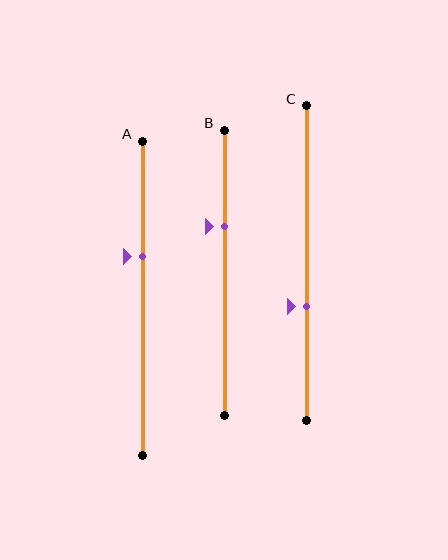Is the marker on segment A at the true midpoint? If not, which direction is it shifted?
No, the marker on segment A is shifted upward by about 13% of the segment length.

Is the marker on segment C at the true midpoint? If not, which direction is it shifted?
No, the marker on segment C is shifted downward by about 14% of the segment length.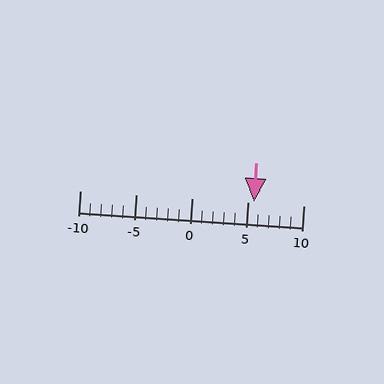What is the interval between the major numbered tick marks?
The major tick marks are spaced 5 units apart.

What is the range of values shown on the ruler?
The ruler shows values from -10 to 10.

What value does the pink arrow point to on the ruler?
The pink arrow points to approximately 6.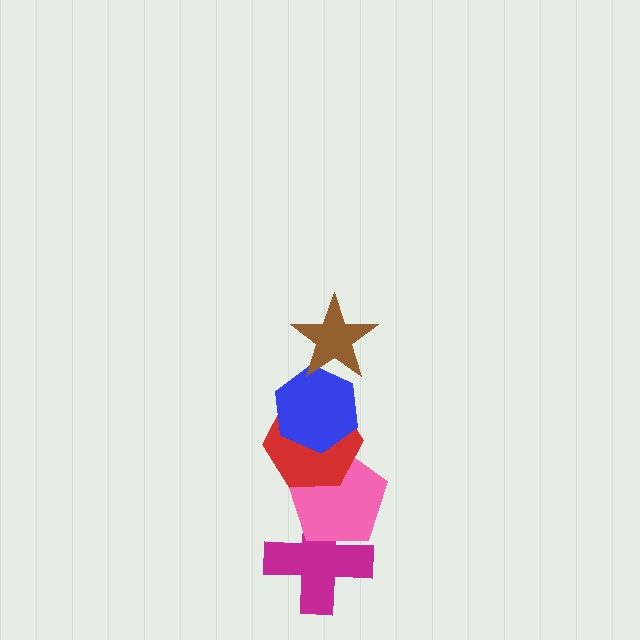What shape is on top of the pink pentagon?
The red hexagon is on top of the pink pentagon.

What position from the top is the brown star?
The brown star is 1st from the top.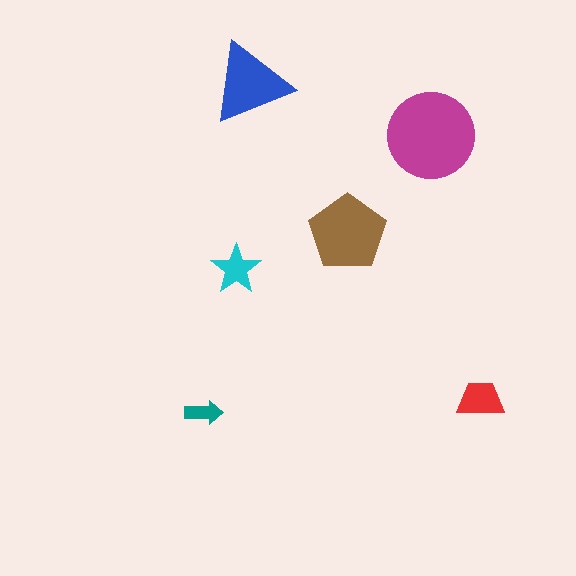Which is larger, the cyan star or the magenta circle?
The magenta circle.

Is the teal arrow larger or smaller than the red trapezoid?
Smaller.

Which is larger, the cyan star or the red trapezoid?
The red trapezoid.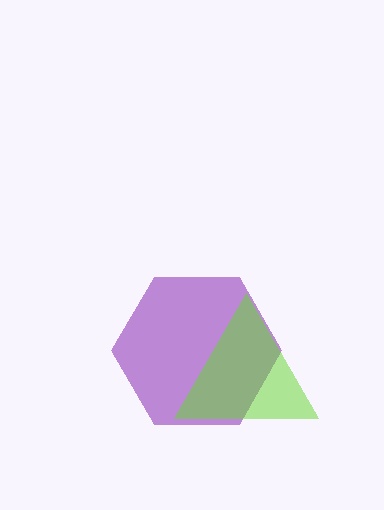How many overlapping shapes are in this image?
There are 2 overlapping shapes in the image.